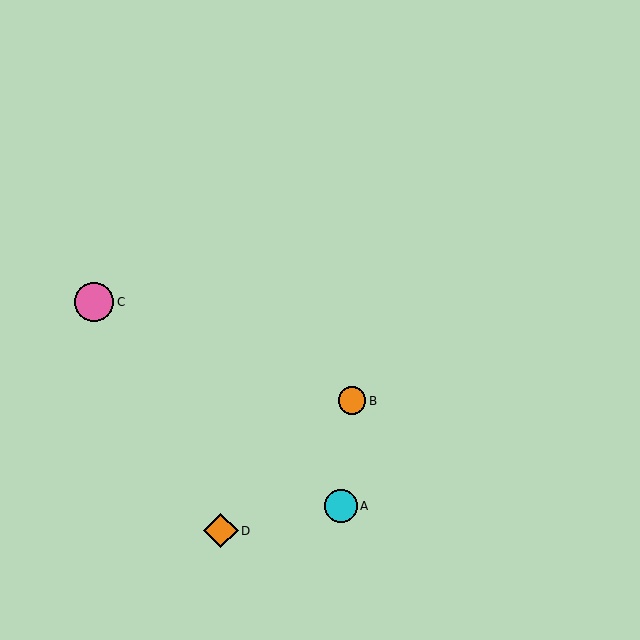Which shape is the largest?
The pink circle (labeled C) is the largest.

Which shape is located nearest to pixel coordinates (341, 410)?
The orange circle (labeled B) at (352, 401) is nearest to that location.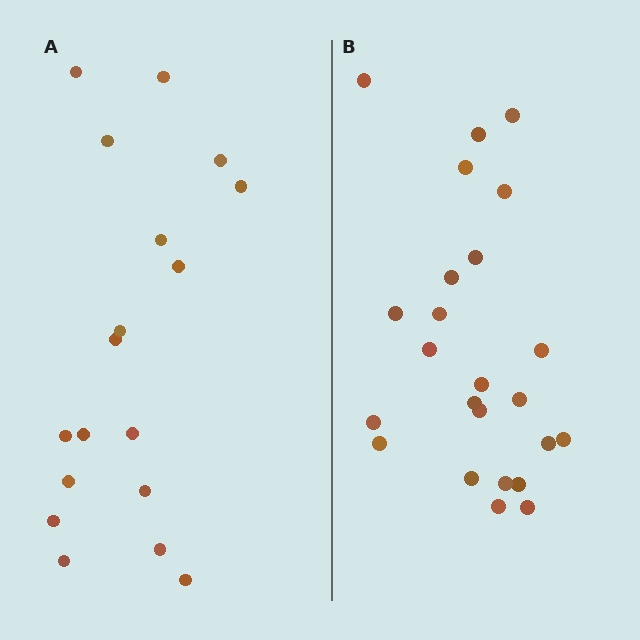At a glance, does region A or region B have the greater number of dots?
Region B (the right region) has more dots.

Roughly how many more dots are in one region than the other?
Region B has about 6 more dots than region A.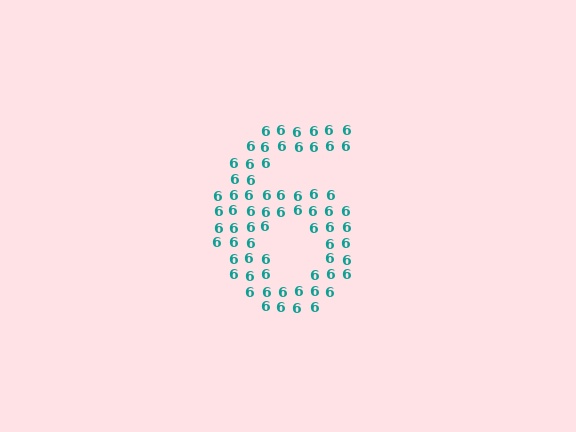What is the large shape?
The large shape is the digit 6.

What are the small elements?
The small elements are digit 6's.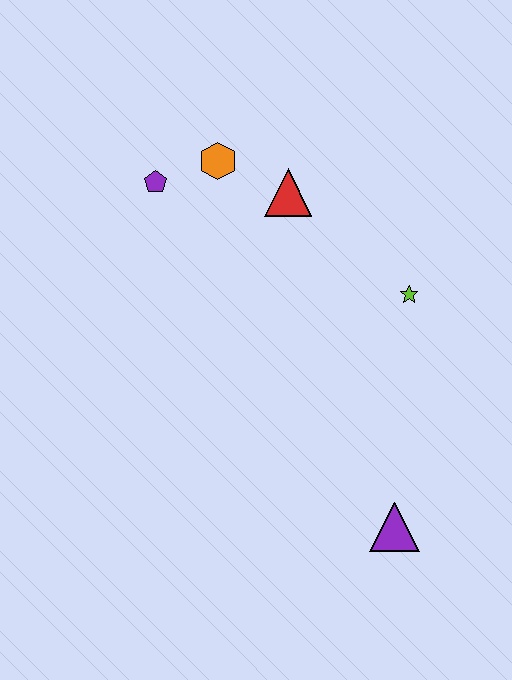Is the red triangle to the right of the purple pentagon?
Yes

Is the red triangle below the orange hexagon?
Yes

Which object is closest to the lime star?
The red triangle is closest to the lime star.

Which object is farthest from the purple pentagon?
The purple triangle is farthest from the purple pentagon.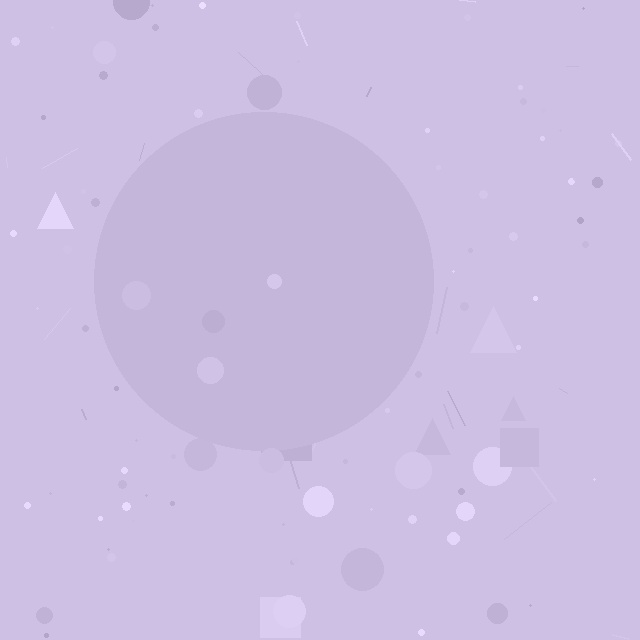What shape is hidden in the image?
A circle is hidden in the image.